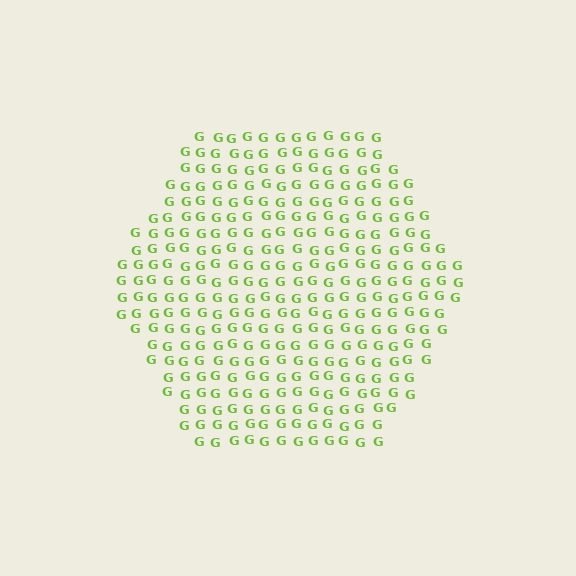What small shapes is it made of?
It is made of small letter G's.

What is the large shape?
The large shape is a hexagon.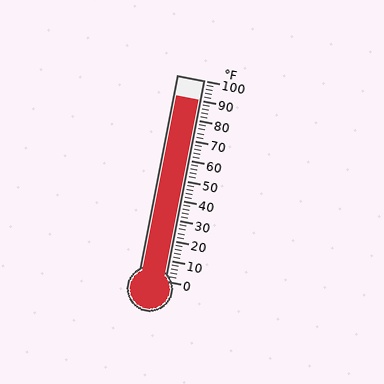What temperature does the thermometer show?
The thermometer shows approximately 90°F.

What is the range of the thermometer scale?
The thermometer scale ranges from 0°F to 100°F.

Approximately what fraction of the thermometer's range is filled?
The thermometer is filled to approximately 90% of its range.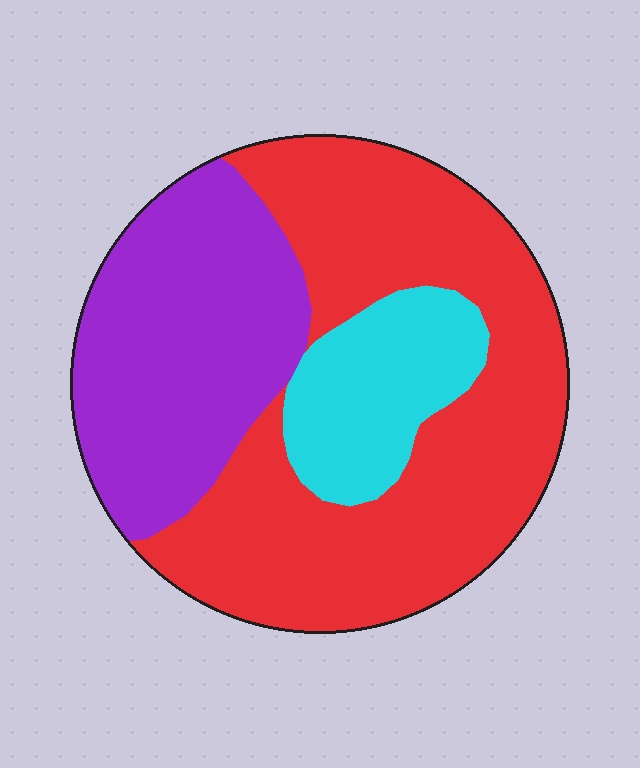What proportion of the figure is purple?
Purple covers around 30% of the figure.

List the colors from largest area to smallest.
From largest to smallest: red, purple, cyan.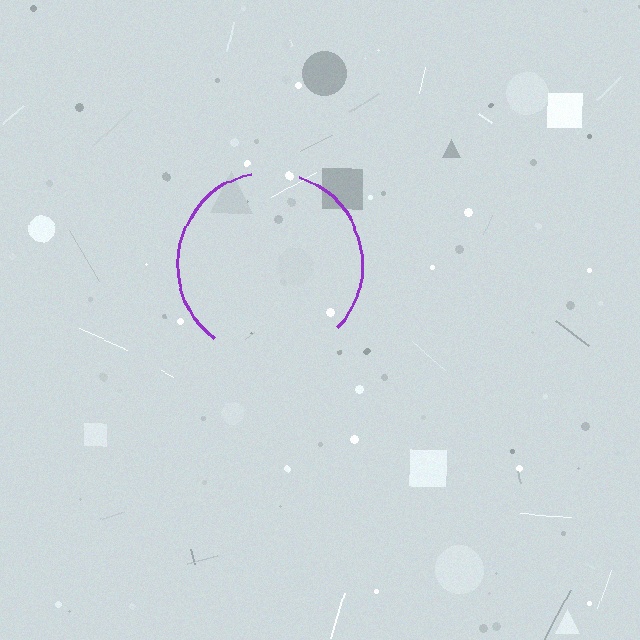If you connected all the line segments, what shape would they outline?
They would outline a circle.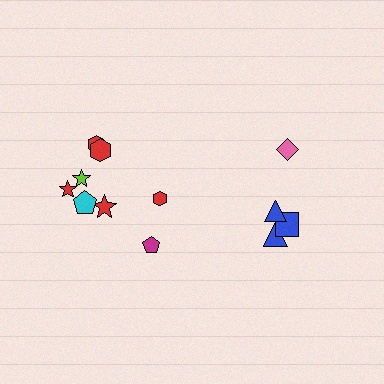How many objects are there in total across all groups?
There are 12 objects.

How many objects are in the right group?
There are 4 objects.